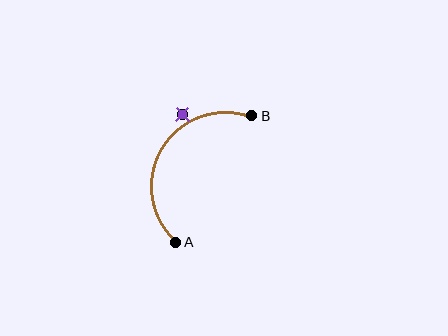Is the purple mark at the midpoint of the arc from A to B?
No — the purple mark does not lie on the arc at all. It sits slightly outside the curve.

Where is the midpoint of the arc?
The arc midpoint is the point on the curve farthest from the straight line joining A and B. It sits to the left of that line.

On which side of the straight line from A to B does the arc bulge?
The arc bulges to the left of the straight line connecting A and B.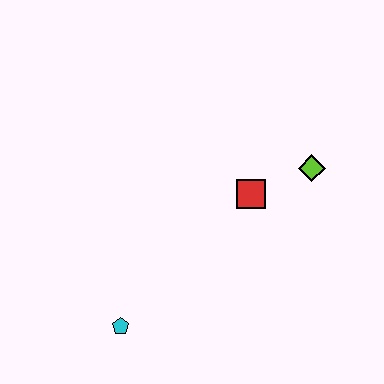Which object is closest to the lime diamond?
The red square is closest to the lime diamond.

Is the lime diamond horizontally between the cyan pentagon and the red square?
No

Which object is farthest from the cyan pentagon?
The lime diamond is farthest from the cyan pentagon.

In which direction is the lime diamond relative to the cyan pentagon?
The lime diamond is to the right of the cyan pentagon.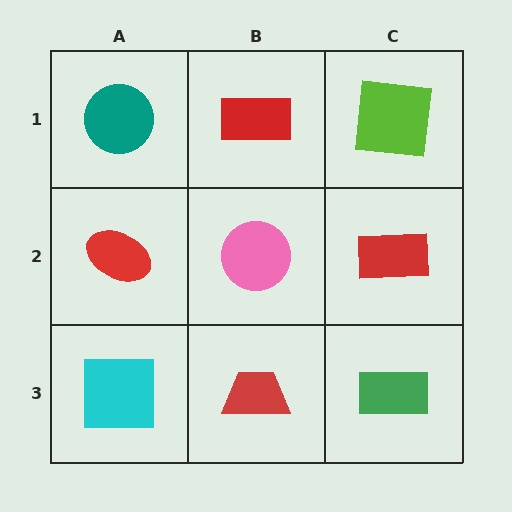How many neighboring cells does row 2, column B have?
4.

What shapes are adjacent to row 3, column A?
A red ellipse (row 2, column A), a red trapezoid (row 3, column B).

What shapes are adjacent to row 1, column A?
A red ellipse (row 2, column A), a red rectangle (row 1, column B).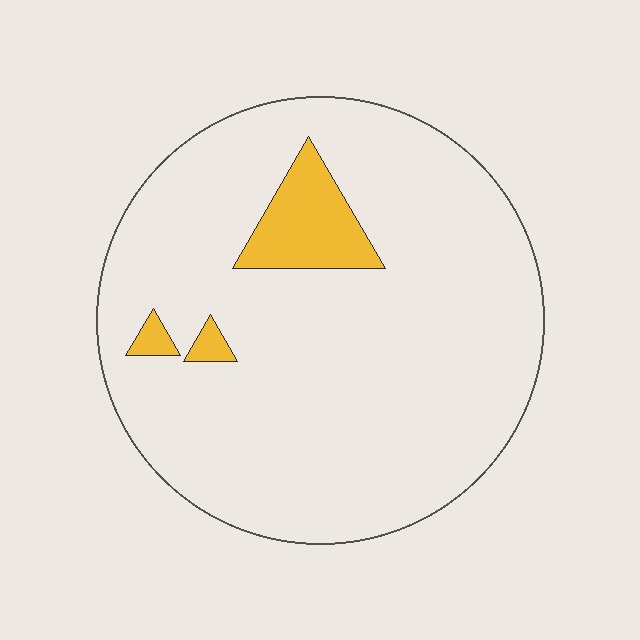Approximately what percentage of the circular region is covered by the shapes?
Approximately 10%.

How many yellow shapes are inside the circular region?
3.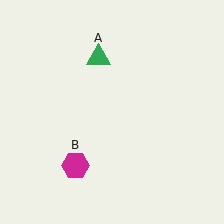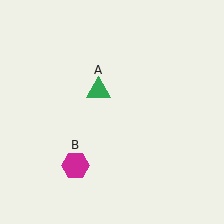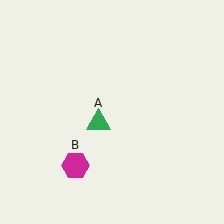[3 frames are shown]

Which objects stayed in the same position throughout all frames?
Magenta hexagon (object B) remained stationary.